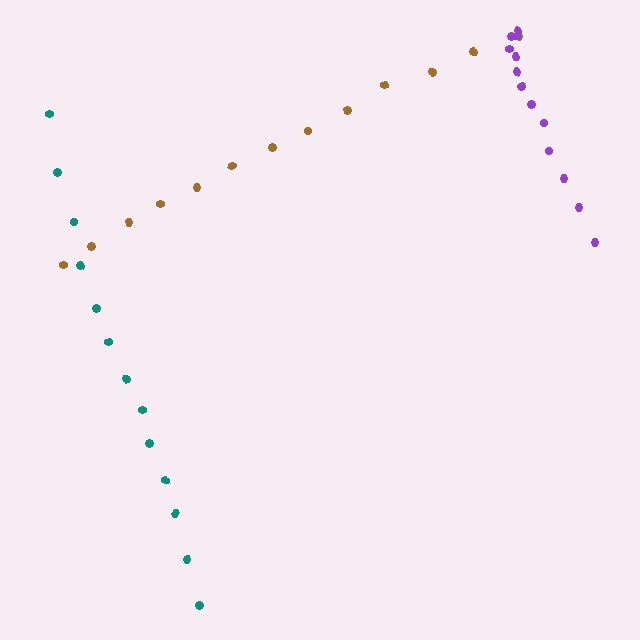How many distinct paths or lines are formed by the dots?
There are 3 distinct paths.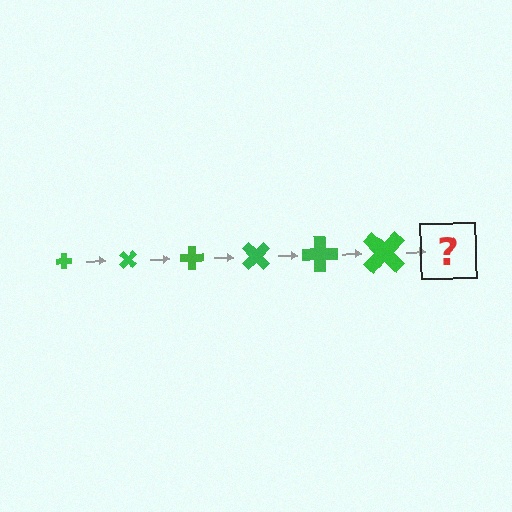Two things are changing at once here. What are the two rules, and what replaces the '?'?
The two rules are that the cross grows larger each step and it rotates 45 degrees each step. The '?' should be a cross, larger than the previous one and rotated 270 degrees from the start.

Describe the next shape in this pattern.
It should be a cross, larger than the previous one and rotated 270 degrees from the start.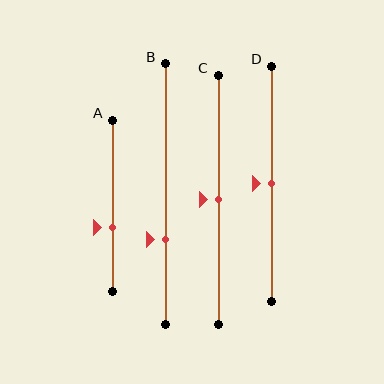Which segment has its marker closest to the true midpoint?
Segment C has its marker closest to the true midpoint.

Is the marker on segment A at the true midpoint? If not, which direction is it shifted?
No, the marker on segment A is shifted downward by about 13% of the segment length.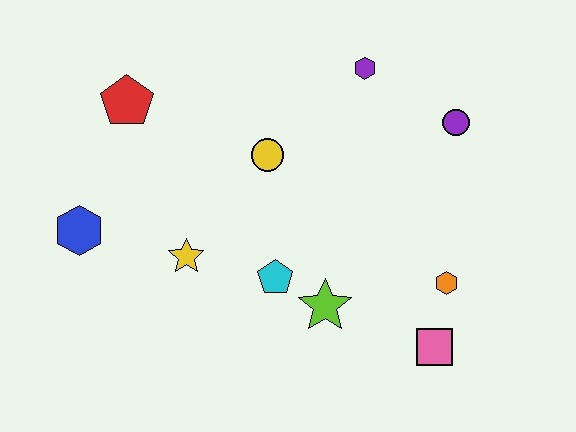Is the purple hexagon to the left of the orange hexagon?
Yes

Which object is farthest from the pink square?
The red pentagon is farthest from the pink square.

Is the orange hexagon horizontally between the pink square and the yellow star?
No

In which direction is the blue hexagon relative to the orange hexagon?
The blue hexagon is to the left of the orange hexagon.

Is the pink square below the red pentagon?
Yes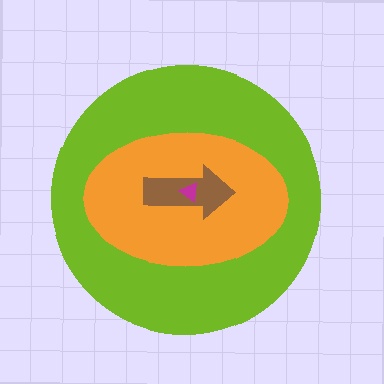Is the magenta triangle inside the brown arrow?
Yes.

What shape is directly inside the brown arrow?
The magenta triangle.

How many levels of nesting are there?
4.